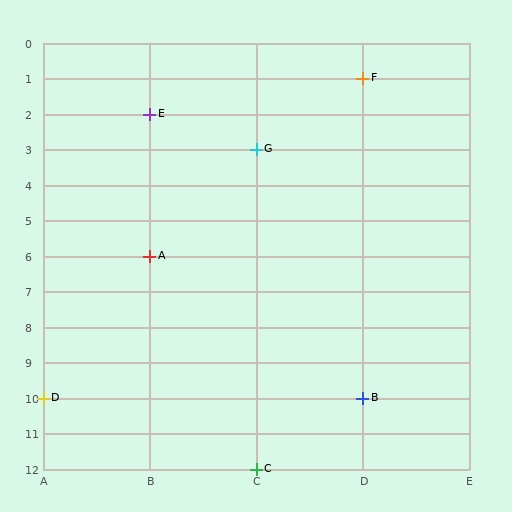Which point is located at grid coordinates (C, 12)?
Point C is at (C, 12).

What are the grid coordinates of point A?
Point A is at grid coordinates (B, 6).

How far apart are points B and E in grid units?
Points B and E are 2 columns and 8 rows apart (about 8.2 grid units diagonally).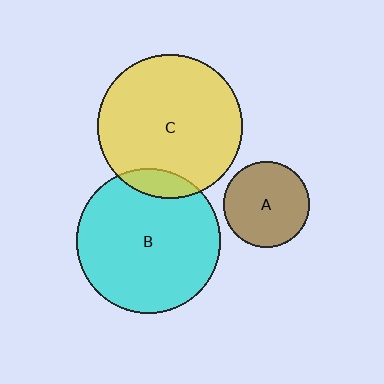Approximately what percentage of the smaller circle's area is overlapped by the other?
Approximately 10%.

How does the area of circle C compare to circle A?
Approximately 2.8 times.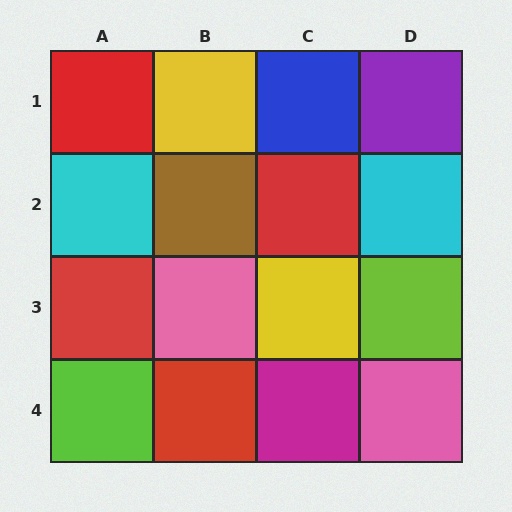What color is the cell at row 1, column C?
Blue.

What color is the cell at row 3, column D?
Lime.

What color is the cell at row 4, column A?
Lime.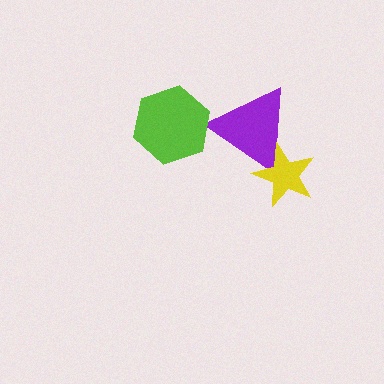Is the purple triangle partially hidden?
Yes, it is partially covered by another shape.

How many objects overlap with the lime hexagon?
0 objects overlap with the lime hexagon.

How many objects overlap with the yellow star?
1 object overlaps with the yellow star.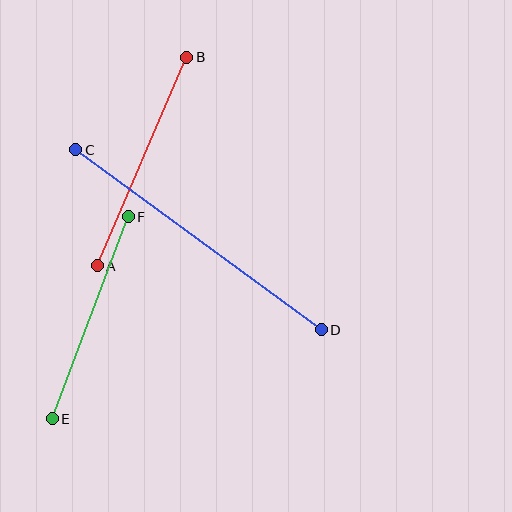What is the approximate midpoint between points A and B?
The midpoint is at approximately (142, 161) pixels.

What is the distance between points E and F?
The distance is approximately 216 pixels.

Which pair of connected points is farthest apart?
Points C and D are farthest apart.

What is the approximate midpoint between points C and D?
The midpoint is at approximately (198, 240) pixels.